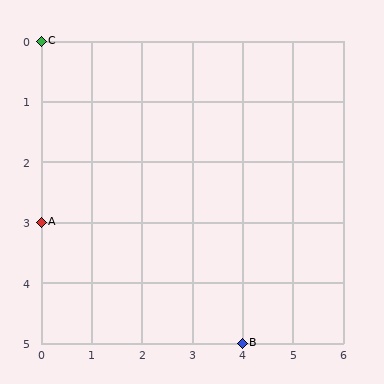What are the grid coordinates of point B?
Point B is at grid coordinates (4, 5).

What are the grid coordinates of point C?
Point C is at grid coordinates (0, 0).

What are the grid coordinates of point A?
Point A is at grid coordinates (0, 3).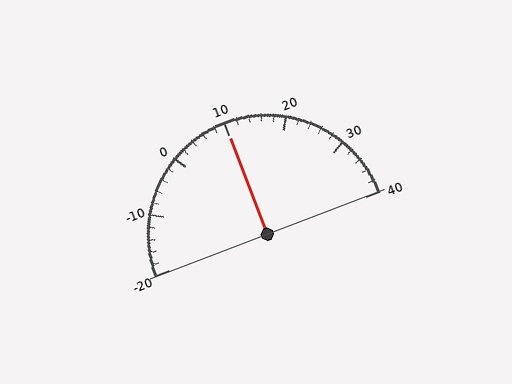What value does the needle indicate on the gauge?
The needle indicates approximately 10.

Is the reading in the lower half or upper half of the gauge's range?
The reading is in the upper half of the range (-20 to 40).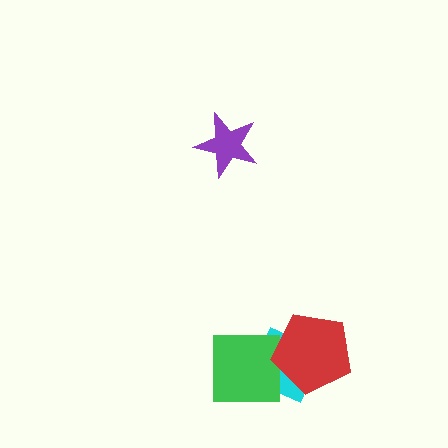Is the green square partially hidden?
Yes, it is partially covered by another shape.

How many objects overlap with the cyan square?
2 objects overlap with the cyan square.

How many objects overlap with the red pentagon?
2 objects overlap with the red pentagon.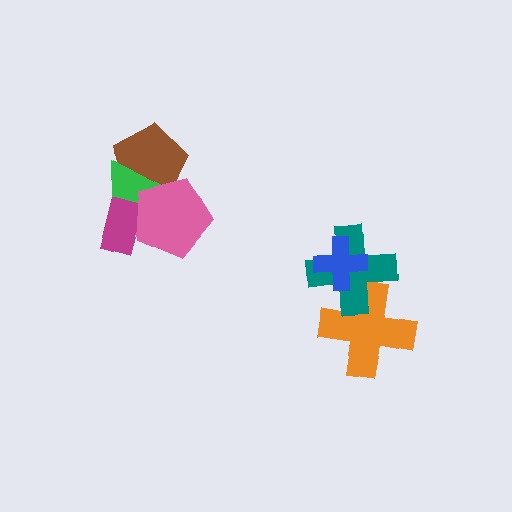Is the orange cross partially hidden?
Yes, it is partially covered by another shape.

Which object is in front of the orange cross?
The teal cross is in front of the orange cross.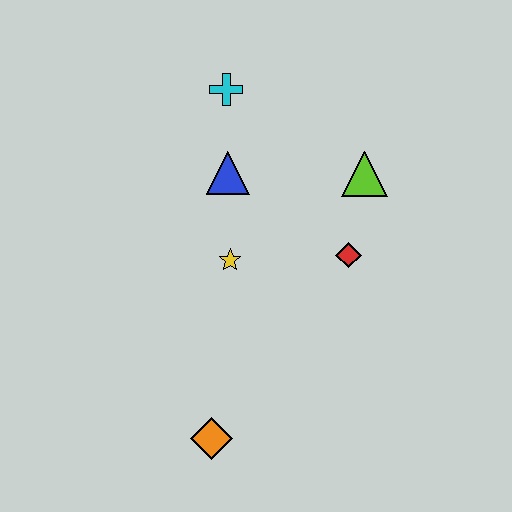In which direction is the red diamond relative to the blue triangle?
The red diamond is to the right of the blue triangle.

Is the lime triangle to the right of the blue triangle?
Yes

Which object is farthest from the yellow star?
The orange diamond is farthest from the yellow star.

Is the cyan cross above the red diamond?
Yes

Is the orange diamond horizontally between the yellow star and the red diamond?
No